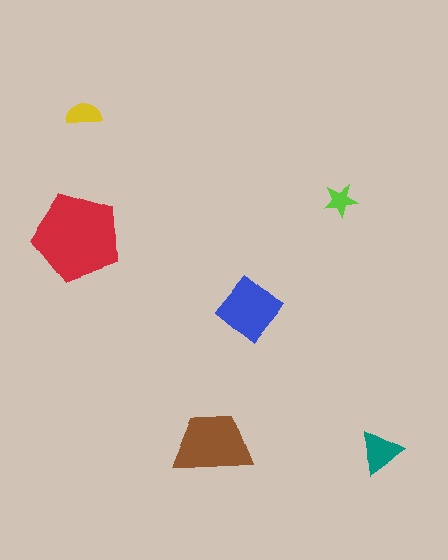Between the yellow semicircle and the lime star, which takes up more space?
The yellow semicircle.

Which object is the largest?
The red pentagon.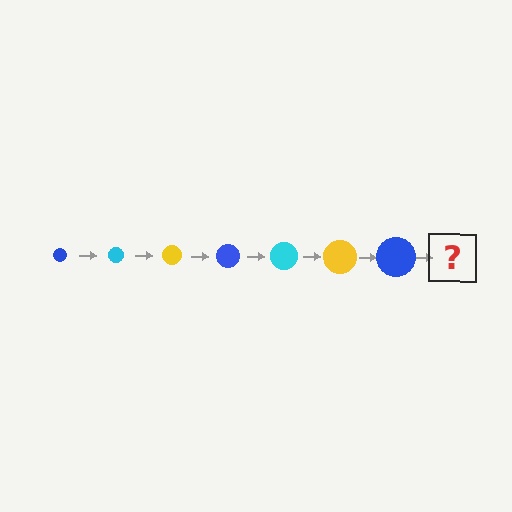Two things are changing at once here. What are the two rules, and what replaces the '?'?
The two rules are that the circle grows larger each step and the color cycles through blue, cyan, and yellow. The '?' should be a cyan circle, larger than the previous one.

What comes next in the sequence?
The next element should be a cyan circle, larger than the previous one.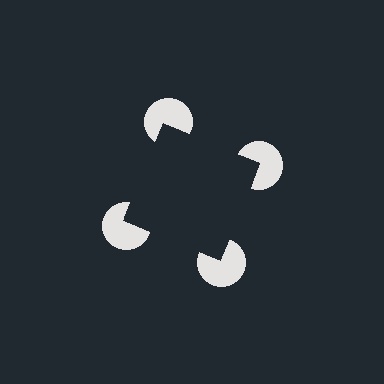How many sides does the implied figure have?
4 sides.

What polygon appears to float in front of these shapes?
An illusory square — its edges are inferred from the aligned wedge cuts in the pac-man discs, not physically drawn.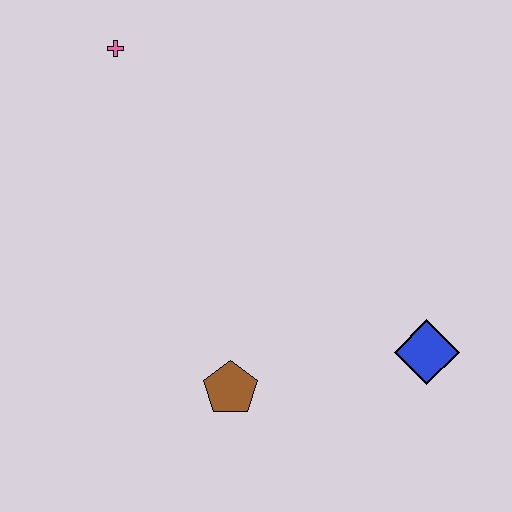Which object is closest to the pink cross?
The brown pentagon is closest to the pink cross.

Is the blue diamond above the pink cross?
No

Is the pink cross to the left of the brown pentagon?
Yes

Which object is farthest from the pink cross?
The blue diamond is farthest from the pink cross.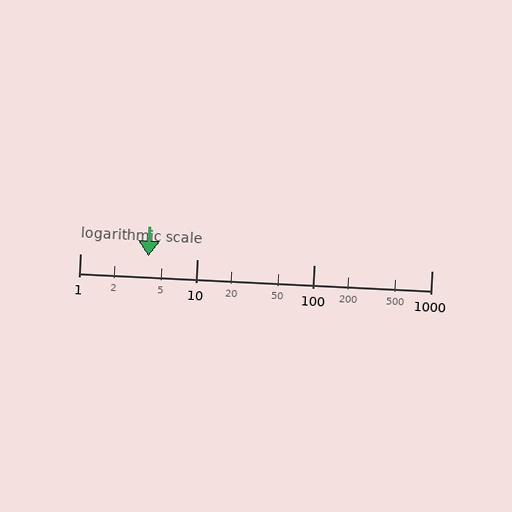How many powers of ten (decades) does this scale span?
The scale spans 3 decades, from 1 to 1000.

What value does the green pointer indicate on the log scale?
The pointer indicates approximately 3.8.